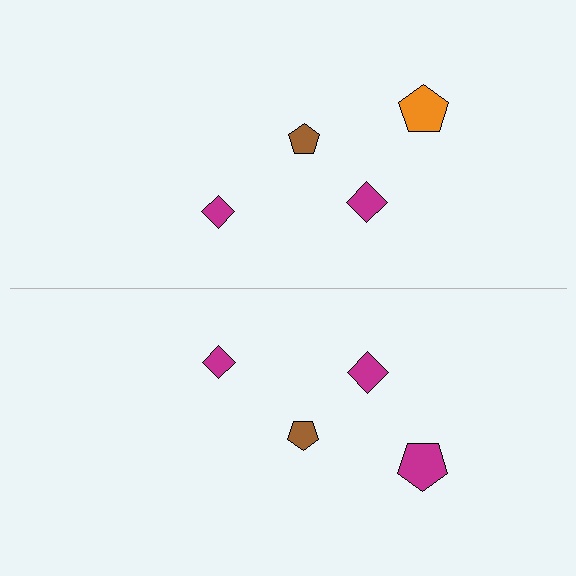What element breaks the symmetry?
The magenta pentagon on the bottom side breaks the symmetry — its mirror counterpart is orange.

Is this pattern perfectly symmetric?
No, the pattern is not perfectly symmetric. The magenta pentagon on the bottom side breaks the symmetry — its mirror counterpart is orange.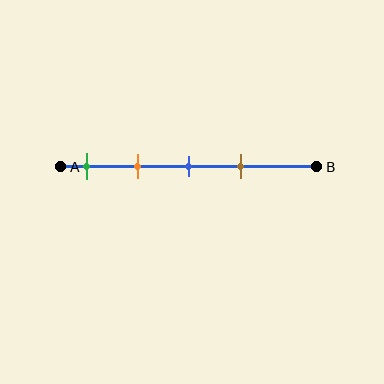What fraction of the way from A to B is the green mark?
The green mark is approximately 10% (0.1) of the way from A to B.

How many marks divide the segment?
There are 4 marks dividing the segment.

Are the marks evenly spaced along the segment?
Yes, the marks are approximately evenly spaced.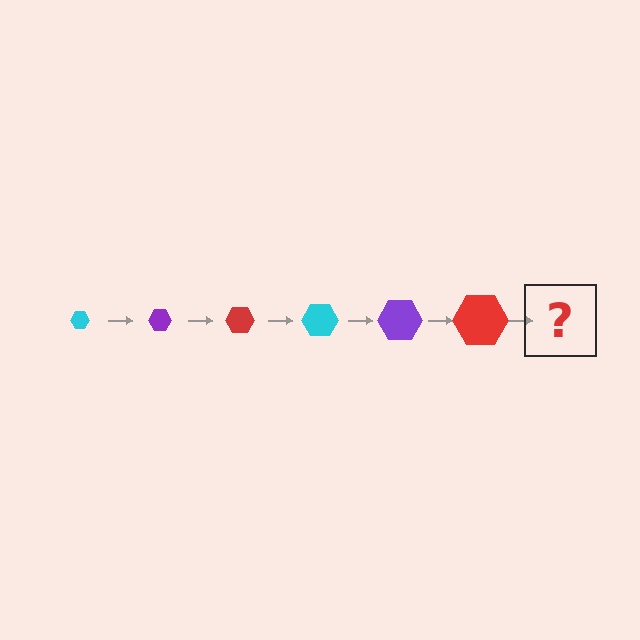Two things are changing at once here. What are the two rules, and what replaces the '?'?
The two rules are that the hexagon grows larger each step and the color cycles through cyan, purple, and red. The '?' should be a cyan hexagon, larger than the previous one.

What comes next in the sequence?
The next element should be a cyan hexagon, larger than the previous one.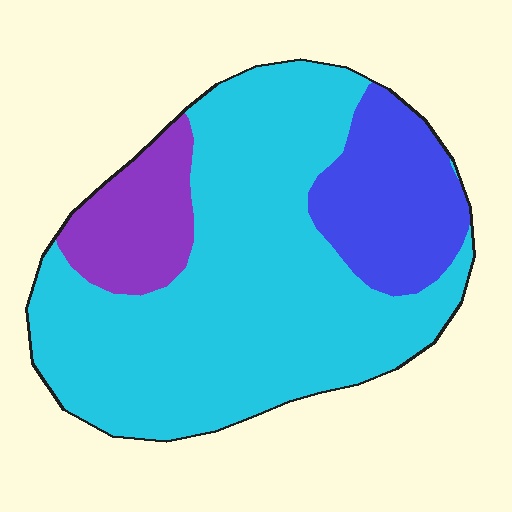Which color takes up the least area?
Purple, at roughly 15%.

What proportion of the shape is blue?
Blue covers around 20% of the shape.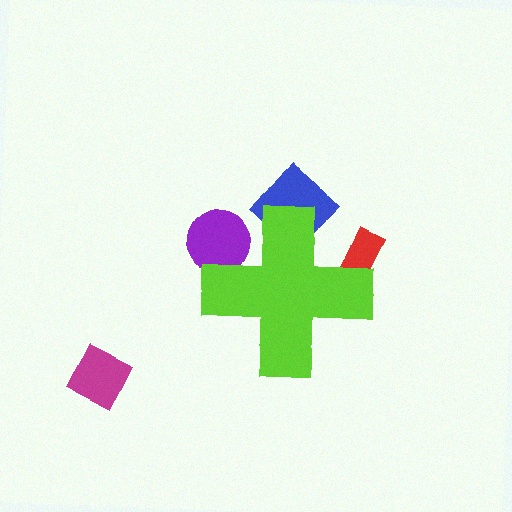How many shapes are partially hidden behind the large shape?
4 shapes are partially hidden.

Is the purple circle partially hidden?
Yes, the purple circle is partially hidden behind the lime cross.